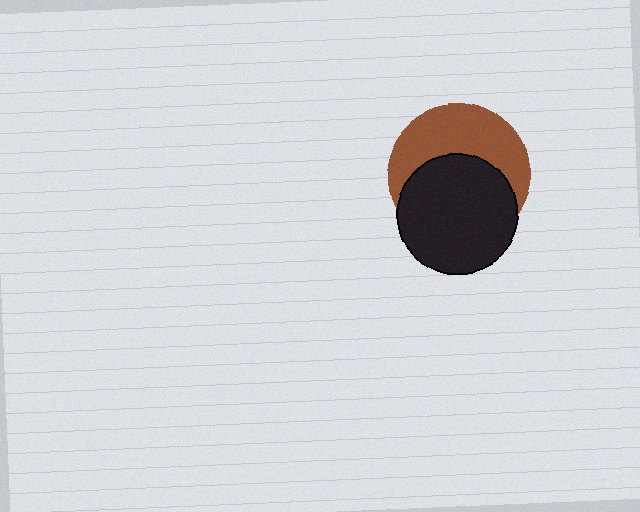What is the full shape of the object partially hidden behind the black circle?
The partially hidden object is a brown circle.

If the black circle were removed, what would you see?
You would see the complete brown circle.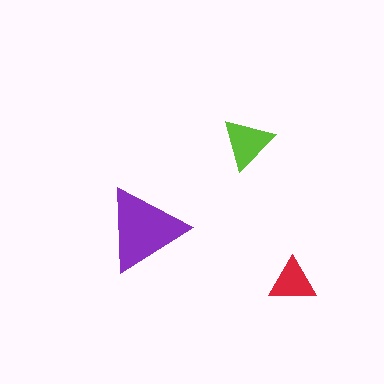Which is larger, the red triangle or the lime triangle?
The lime one.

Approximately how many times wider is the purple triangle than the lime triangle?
About 1.5 times wider.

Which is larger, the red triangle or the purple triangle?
The purple one.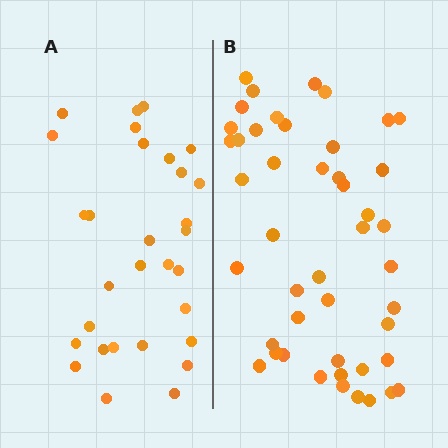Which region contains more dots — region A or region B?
Region B (the right region) has more dots.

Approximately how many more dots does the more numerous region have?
Region B has approximately 15 more dots than region A.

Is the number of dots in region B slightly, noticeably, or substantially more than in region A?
Region B has substantially more. The ratio is roughly 1.5 to 1.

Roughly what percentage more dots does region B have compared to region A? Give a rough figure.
About 55% more.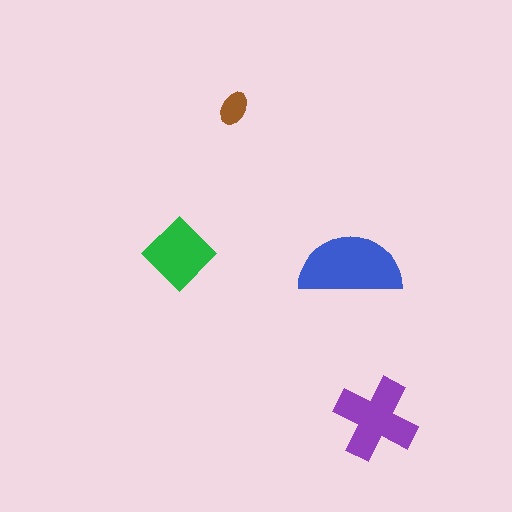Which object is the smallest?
The brown ellipse.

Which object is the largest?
The blue semicircle.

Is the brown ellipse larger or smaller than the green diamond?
Smaller.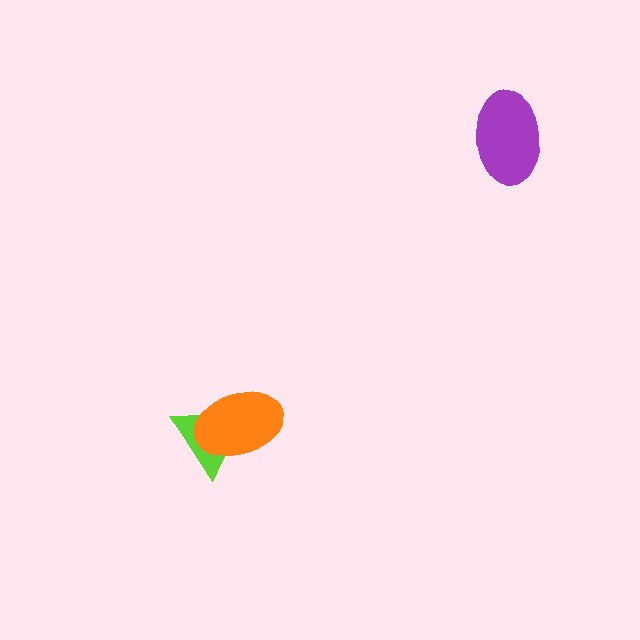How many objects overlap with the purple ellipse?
0 objects overlap with the purple ellipse.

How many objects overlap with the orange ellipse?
1 object overlaps with the orange ellipse.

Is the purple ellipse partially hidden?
No, no other shape covers it.